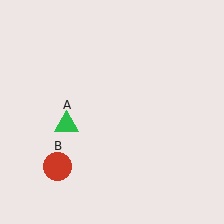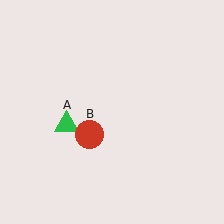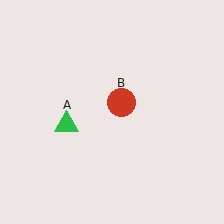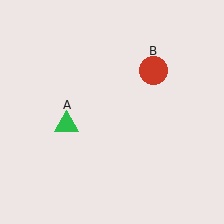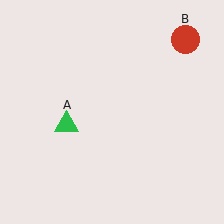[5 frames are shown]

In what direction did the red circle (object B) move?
The red circle (object B) moved up and to the right.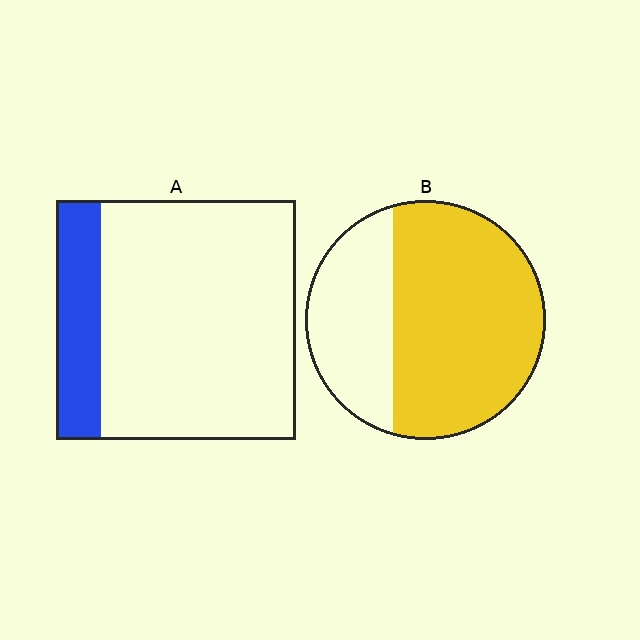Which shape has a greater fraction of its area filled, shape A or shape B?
Shape B.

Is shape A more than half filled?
No.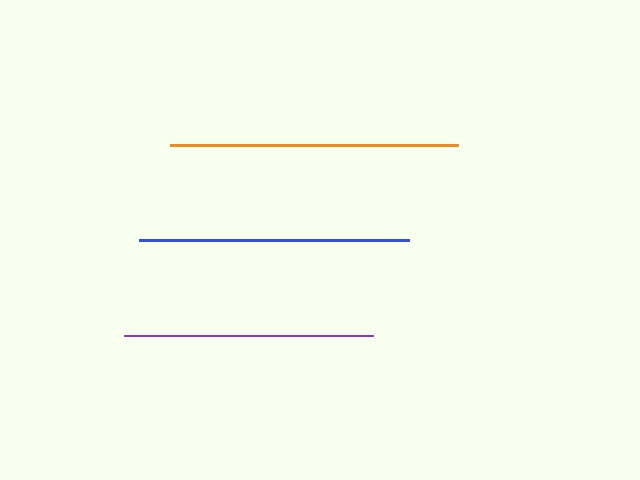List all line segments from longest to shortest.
From longest to shortest: orange, blue, purple.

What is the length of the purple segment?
The purple segment is approximately 249 pixels long.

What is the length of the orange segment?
The orange segment is approximately 287 pixels long.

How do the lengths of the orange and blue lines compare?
The orange and blue lines are approximately the same length.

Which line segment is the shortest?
The purple line is the shortest at approximately 249 pixels.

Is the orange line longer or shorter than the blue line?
The orange line is longer than the blue line.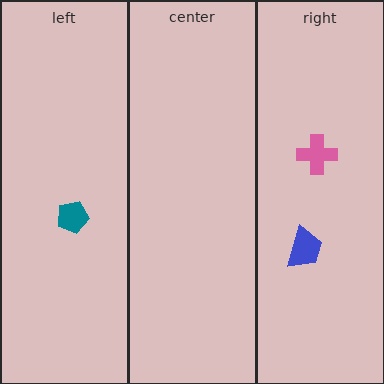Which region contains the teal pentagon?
The left region.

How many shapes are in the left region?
1.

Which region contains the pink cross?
The right region.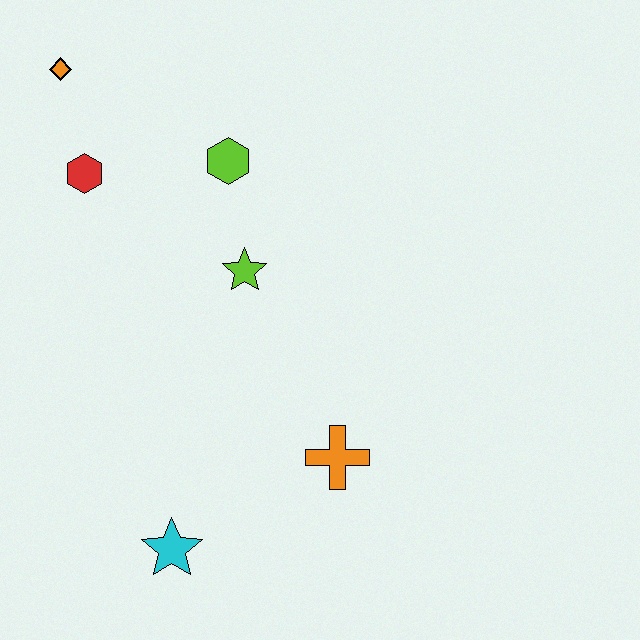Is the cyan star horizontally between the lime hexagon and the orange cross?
No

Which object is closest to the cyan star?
The orange cross is closest to the cyan star.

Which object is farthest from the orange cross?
The orange diamond is farthest from the orange cross.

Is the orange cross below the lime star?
Yes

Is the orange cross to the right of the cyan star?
Yes